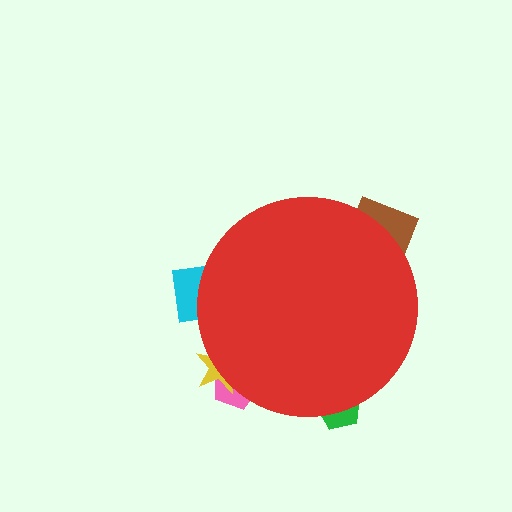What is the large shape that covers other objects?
A red circle.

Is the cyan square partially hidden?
Yes, the cyan square is partially hidden behind the red circle.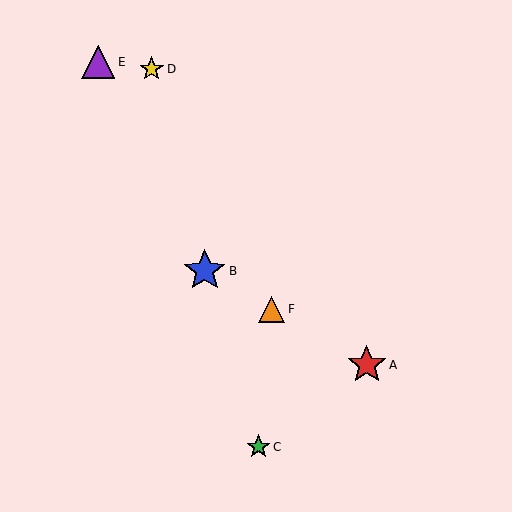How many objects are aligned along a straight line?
3 objects (A, B, F) are aligned along a straight line.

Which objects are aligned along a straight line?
Objects A, B, F are aligned along a straight line.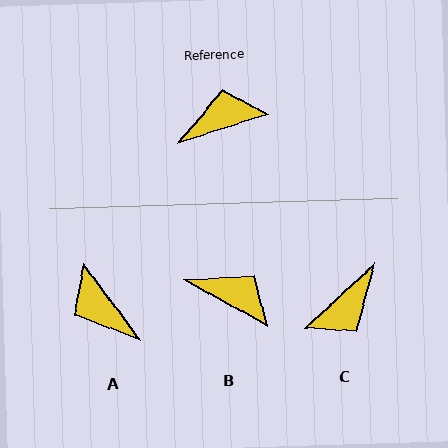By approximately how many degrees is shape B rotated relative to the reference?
Approximately 47 degrees clockwise.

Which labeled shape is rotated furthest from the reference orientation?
C, about 155 degrees away.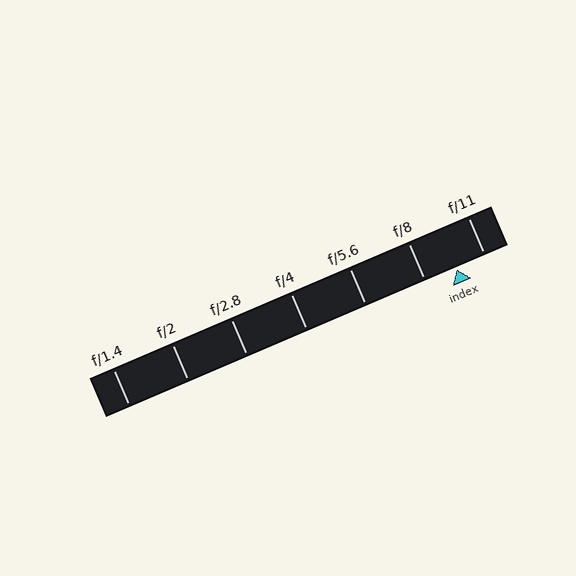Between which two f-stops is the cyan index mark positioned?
The index mark is between f/8 and f/11.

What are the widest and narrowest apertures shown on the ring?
The widest aperture shown is f/1.4 and the narrowest is f/11.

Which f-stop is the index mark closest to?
The index mark is closest to f/11.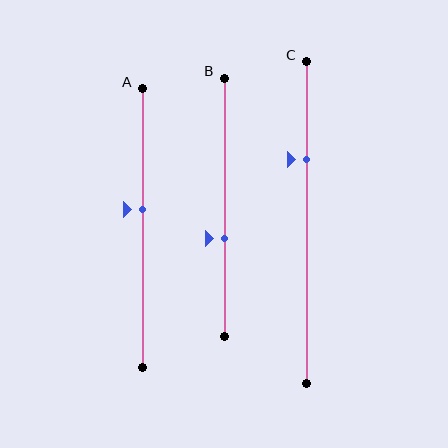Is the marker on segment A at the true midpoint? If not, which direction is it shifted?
No, the marker on segment A is shifted upward by about 7% of the segment length.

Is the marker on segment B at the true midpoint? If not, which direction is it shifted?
No, the marker on segment B is shifted downward by about 12% of the segment length.